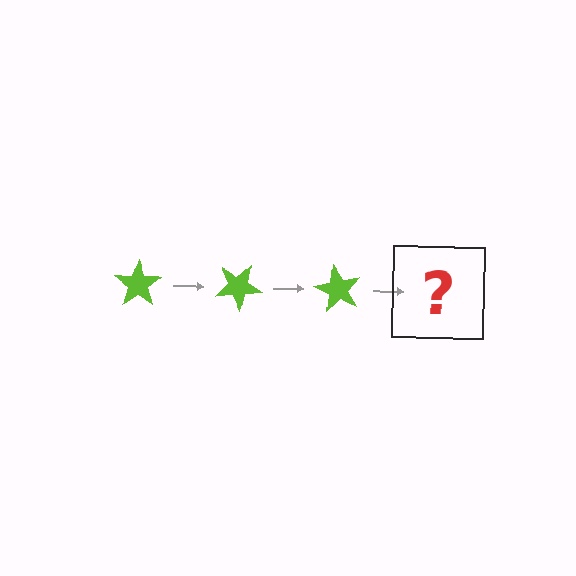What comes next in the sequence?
The next element should be a lime star rotated 90 degrees.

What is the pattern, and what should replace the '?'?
The pattern is that the star rotates 30 degrees each step. The '?' should be a lime star rotated 90 degrees.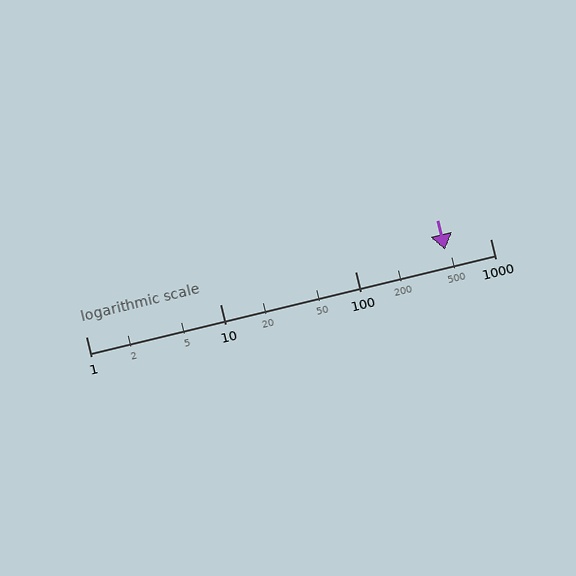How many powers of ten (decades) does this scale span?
The scale spans 3 decades, from 1 to 1000.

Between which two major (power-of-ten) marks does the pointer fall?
The pointer is between 100 and 1000.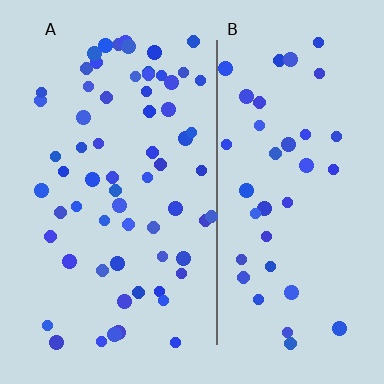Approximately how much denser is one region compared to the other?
Approximately 1.6× — region A over region B.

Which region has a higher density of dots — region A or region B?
A (the left).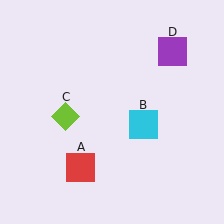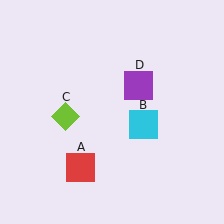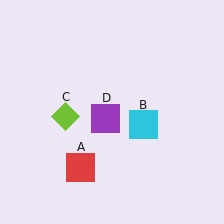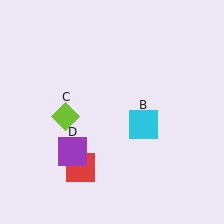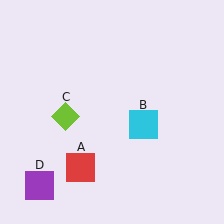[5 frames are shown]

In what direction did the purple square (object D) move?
The purple square (object D) moved down and to the left.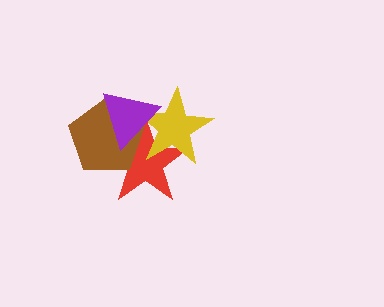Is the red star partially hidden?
Yes, it is partially covered by another shape.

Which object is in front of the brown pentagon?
The purple triangle is in front of the brown pentagon.